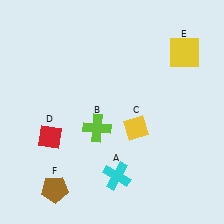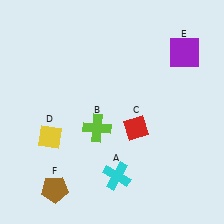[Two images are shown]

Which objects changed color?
C changed from yellow to red. D changed from red to yellow. E changed from yellow to purple.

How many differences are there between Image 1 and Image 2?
There are 3 differences between the two images.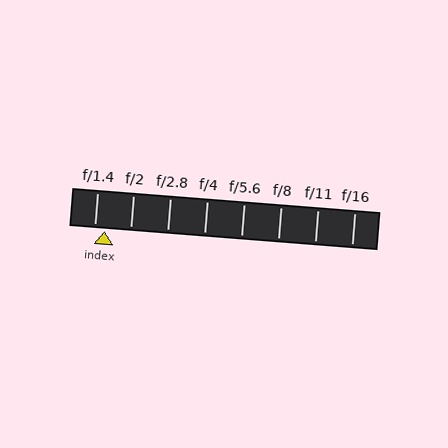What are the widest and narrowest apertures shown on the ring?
The widest aperture shown is f/1.4 and the narrowest is f/16.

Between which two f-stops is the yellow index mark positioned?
The index mark is between f/1.4 and f/2.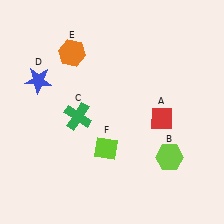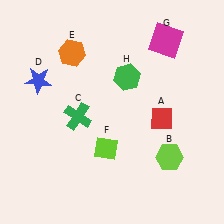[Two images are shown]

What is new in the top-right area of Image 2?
A green hexagon (H) was added in the top-right area of Image 2.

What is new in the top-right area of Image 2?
A magenta square (G) was added in the top-right area of Image 2.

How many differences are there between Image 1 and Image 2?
There are 2 differences between the two images.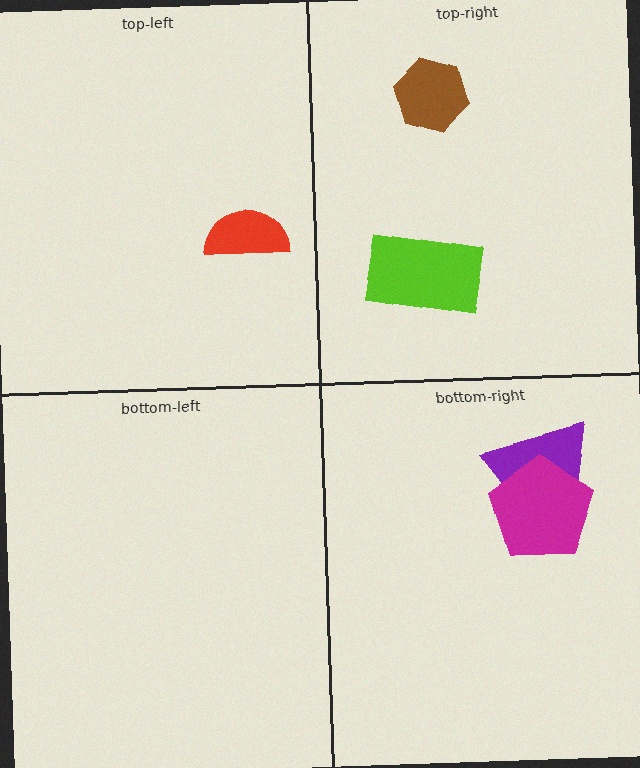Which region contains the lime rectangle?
The top-right region.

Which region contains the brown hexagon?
The top-right region.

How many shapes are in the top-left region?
1.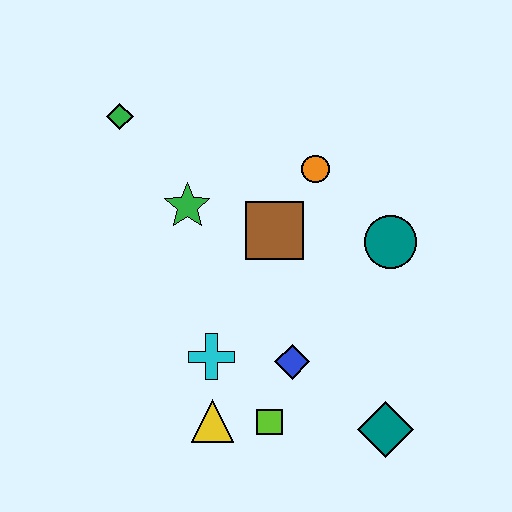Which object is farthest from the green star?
The teal diamond is farthest from the green star.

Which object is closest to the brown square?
The orange circle is closest to the brown square.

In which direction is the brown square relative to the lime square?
The brown square is above the lime square.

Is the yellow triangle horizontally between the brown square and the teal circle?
No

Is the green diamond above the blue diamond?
Yes